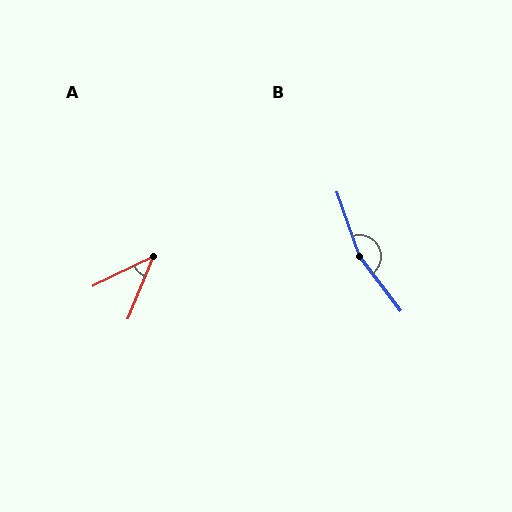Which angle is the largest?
B, at approximately 162 degrees.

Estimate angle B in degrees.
Approximately 162 degrees.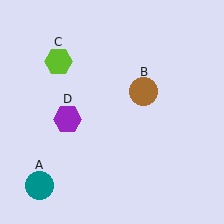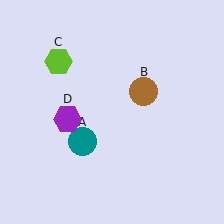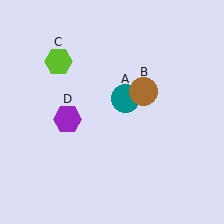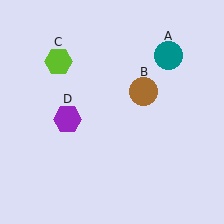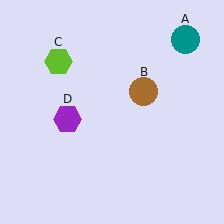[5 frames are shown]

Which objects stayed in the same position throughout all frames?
Brown circle (object B) and lime hexagon (object C) and purple hexagon (object D) remained stationary.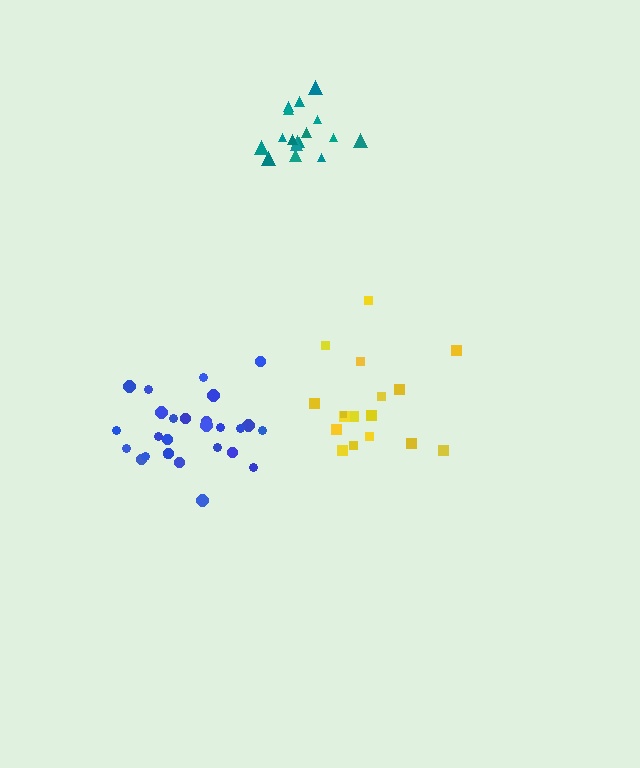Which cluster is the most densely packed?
Teal.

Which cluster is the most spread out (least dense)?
Yellow.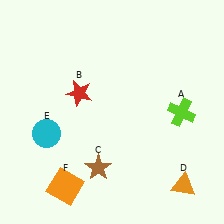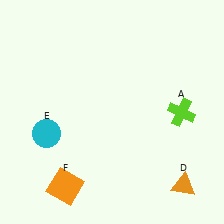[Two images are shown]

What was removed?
The red star (B), the brown star (C) were removed in Image 2.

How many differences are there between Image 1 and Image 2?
There are 2 differences between the two images.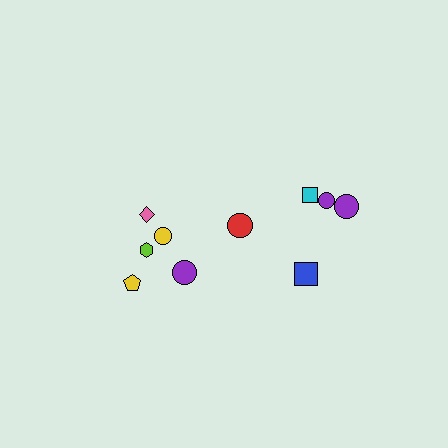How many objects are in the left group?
There are 6 objects.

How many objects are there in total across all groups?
There are 10 objects.